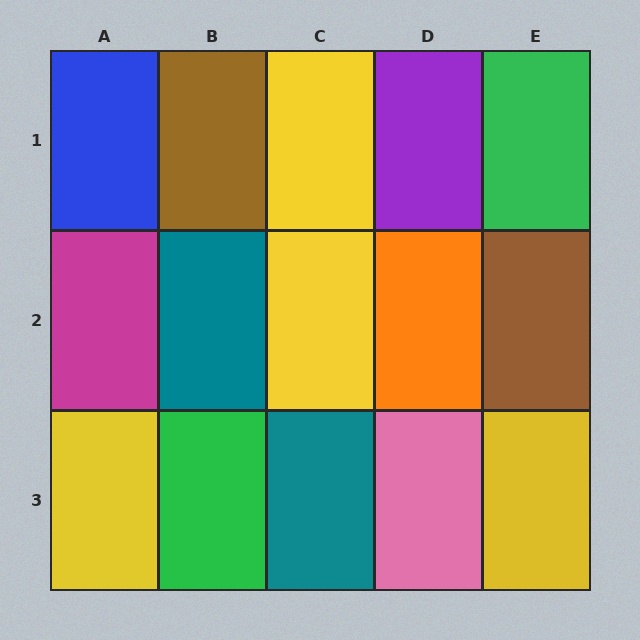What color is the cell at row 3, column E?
Yellow.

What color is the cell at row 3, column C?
Teal.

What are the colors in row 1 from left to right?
Blue, brown, yellow, purple, green.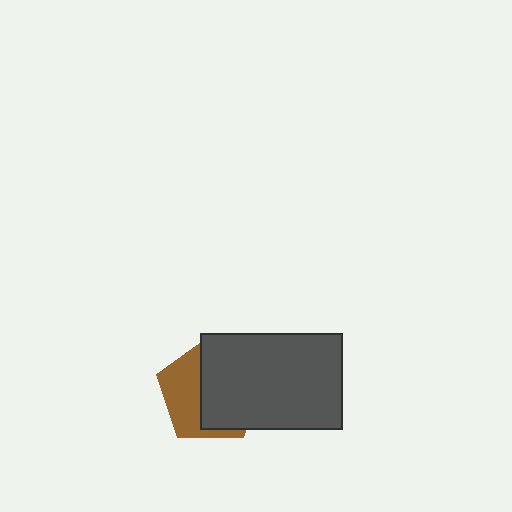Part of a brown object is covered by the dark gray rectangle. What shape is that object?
It is a pentagon.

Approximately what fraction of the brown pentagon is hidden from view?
Roughly 59% of the brown pentagon is hidden behind the dark gray rectangle.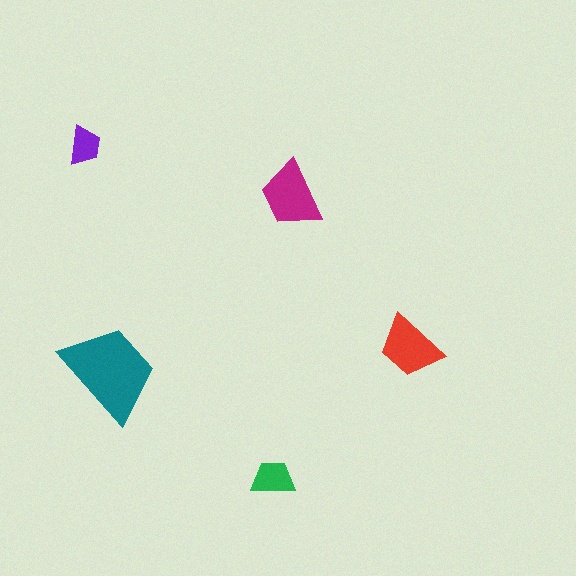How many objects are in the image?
There are 5 objects in the image.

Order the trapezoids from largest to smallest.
the teal one, the magenta one, the red one, the green one, the purple one.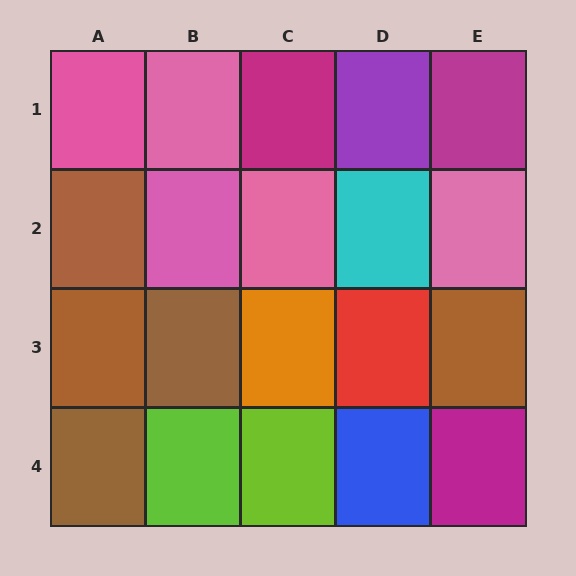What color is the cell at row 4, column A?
Brown.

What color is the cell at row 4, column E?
Magenta.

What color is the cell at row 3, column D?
Red.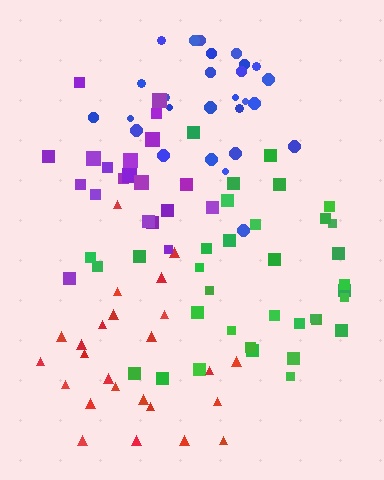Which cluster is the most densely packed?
Blue.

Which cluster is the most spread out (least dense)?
Green.